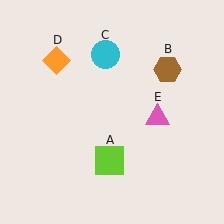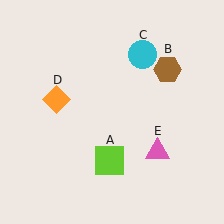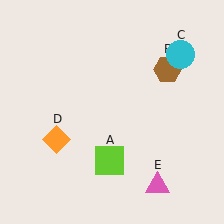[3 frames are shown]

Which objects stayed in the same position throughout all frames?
Lime square (object A) and brown hexagon (object B) remained stationary.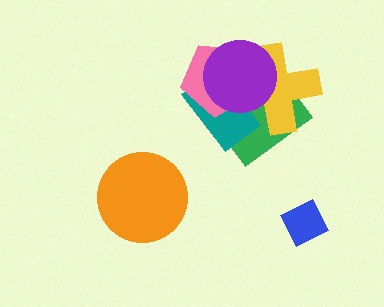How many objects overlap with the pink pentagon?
4 objects overlap with the pink pentagon.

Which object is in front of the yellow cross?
The purple circle is in front of the yellow cross.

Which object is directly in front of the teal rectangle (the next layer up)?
The pink pentagon is directly in front of the teal rectangle.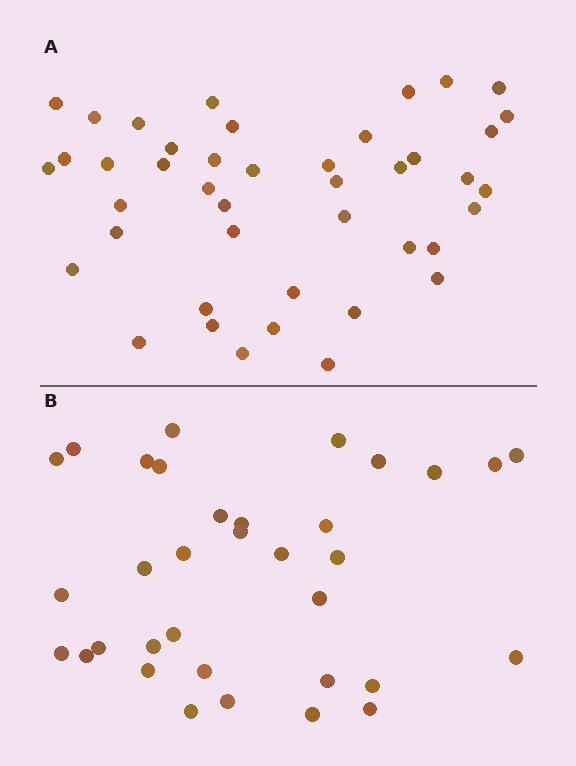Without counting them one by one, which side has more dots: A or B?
Region A (the top region) has more dots.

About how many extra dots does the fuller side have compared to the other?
Region A has roughly 8 or so more dots than region B.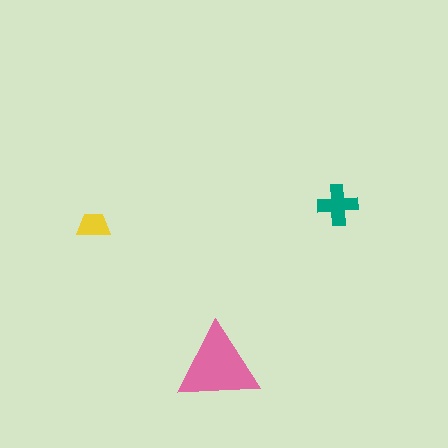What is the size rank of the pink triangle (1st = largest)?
1st.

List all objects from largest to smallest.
The pink triangle, the teal cross, the yellow trapezoid.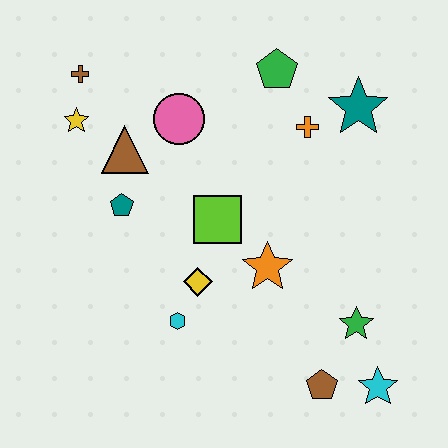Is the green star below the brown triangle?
Yes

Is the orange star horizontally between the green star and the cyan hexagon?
Yes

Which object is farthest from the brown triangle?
The cyan star is farthest from the brown triangle.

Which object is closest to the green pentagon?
The orange cross is closest to the green pentagon.